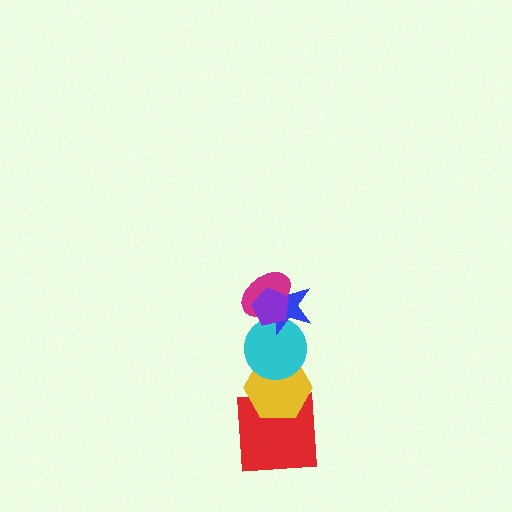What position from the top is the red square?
The red square is 6th from the top.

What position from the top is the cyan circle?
The cyan circle is 4th from the top.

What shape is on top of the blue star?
The magenta ellipse is on top of the blue star.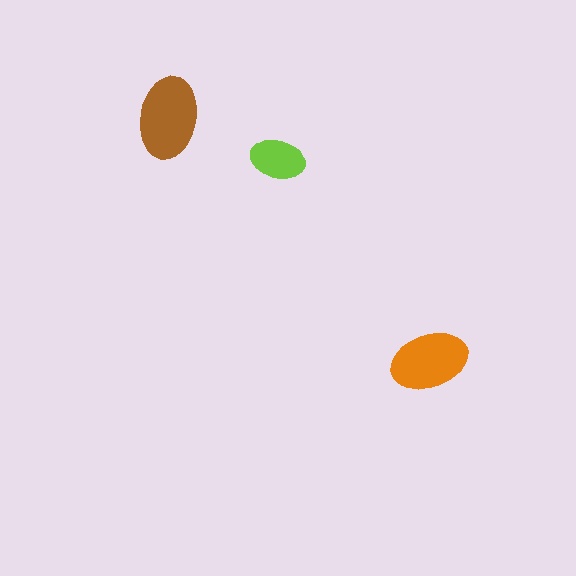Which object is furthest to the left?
The brown ellipse is leftmost.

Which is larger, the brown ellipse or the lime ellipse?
The brown one.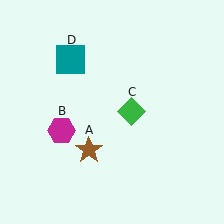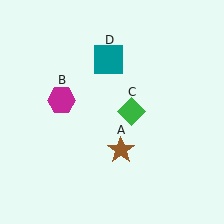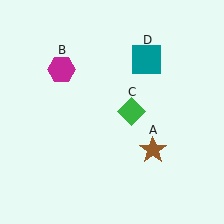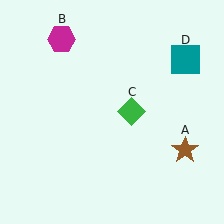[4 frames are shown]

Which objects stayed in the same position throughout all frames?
Green diamond (object C) remained stationary.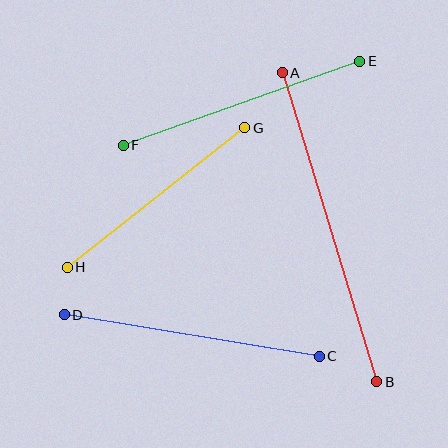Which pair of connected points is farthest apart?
Points A and B are farthest apart.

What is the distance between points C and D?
The distance is approximately 259 pixels.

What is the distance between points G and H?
The distance is approximately 226 pixels.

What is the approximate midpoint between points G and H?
The midpoint is at approximately (156, 197) pixels.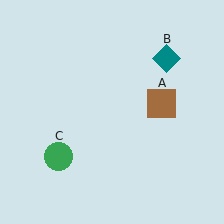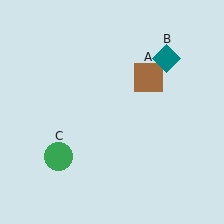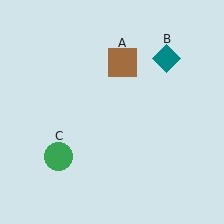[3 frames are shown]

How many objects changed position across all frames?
1 object changed position: brown square (object A).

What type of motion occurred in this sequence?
The brown square (object A) rotated counterclockwise around the center of the scene.